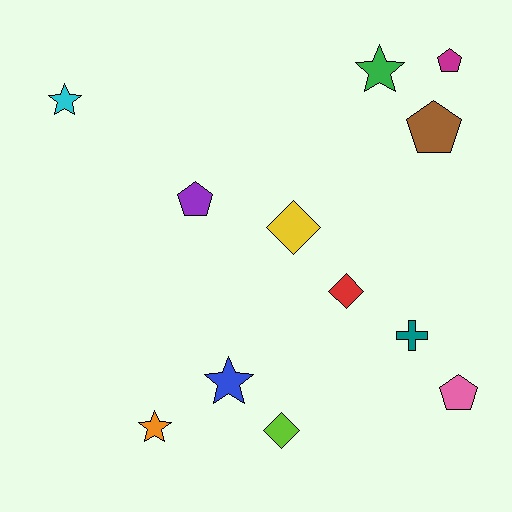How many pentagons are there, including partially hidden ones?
There are 4 pentagons.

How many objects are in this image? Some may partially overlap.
There are 12 objects.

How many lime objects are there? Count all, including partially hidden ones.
There is 1 lime object.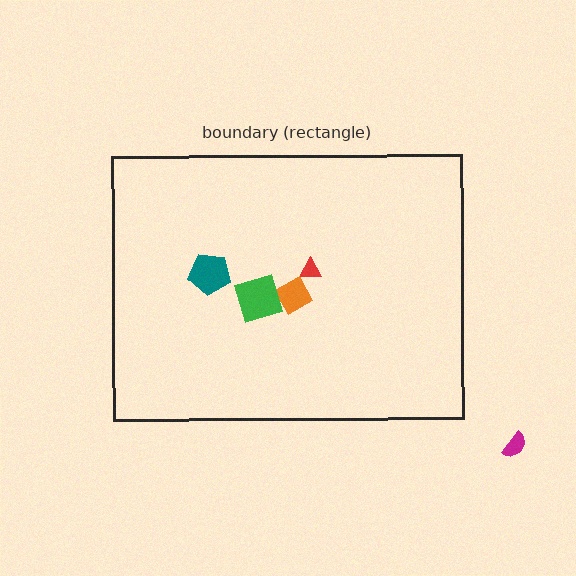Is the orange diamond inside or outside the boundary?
Inside.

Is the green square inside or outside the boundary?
Inside.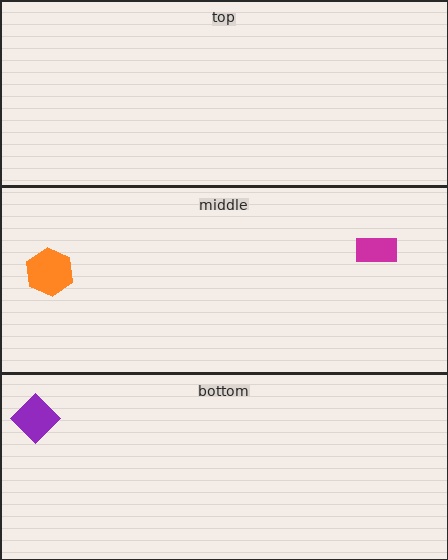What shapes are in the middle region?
The magenta rectangle, the orange hexagon.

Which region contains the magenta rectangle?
The middle region.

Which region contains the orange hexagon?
The middle region.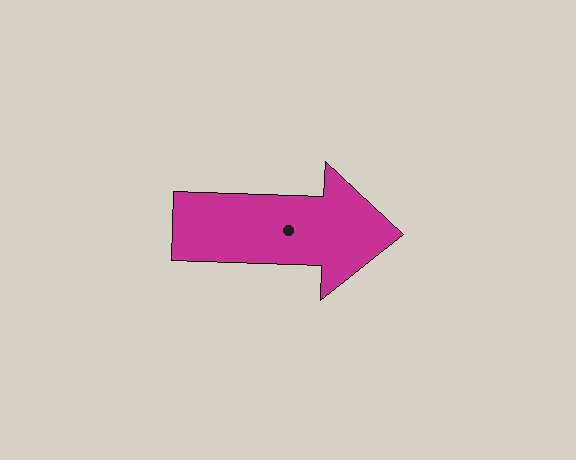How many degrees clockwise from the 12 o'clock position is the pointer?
Approximately 92 degrees.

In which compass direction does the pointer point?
East.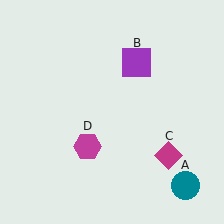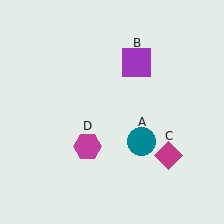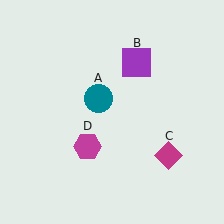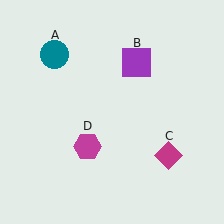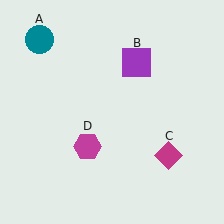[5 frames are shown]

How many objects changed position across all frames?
1 object changed position: teal circle (object A).